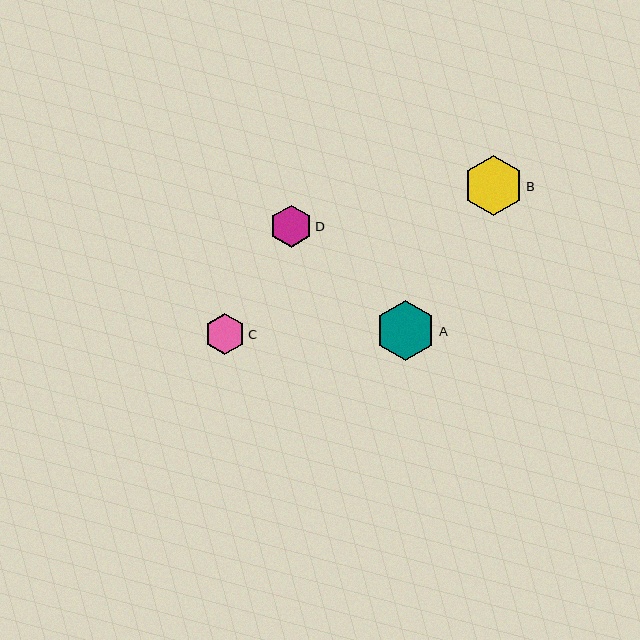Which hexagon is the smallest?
Hexagon C is the smallest with a size of approximately 41 pixels.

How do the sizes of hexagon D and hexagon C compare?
Hexagon D and hexagon C are approximately the same size.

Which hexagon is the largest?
Hexagon A is the largest with a size of approximately 60 pixels.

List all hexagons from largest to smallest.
From largest to smallest: A, B, D, C.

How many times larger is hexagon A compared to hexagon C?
Hexagon A is approximately 1.5 times the size of hexagon C.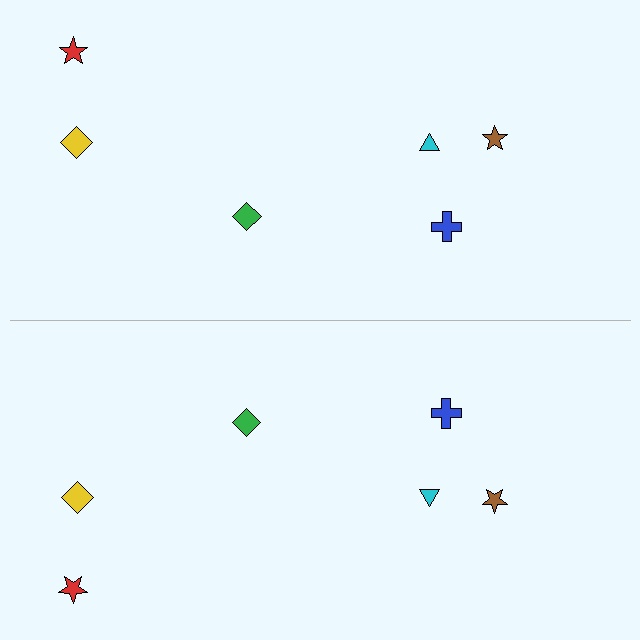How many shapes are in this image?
There are 12 shapes in this image.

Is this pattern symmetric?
Yes, this pattern has bilateral (reflection) symmetry.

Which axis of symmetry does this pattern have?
The pattern has a horizontal axis of symmetry running through the center of the image.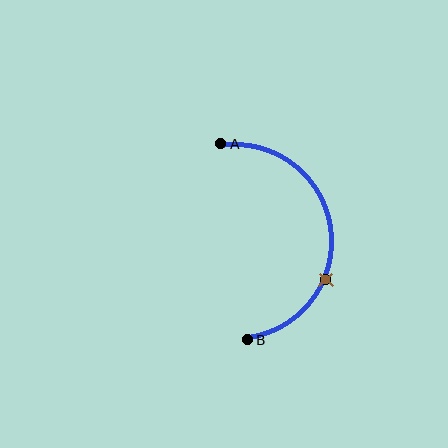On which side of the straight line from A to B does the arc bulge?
The arc bulges to the right of the straight line connecting A and B.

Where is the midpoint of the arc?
The arc midpoint is the point on the curve farthest from the straight line joining A and B. It sits to the right of that line.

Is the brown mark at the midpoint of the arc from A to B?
No. The brown mark lies on the arc but is closer to endpoint B. The arc midpoint would be at the point on the curve equidistant along the arc from both A and B.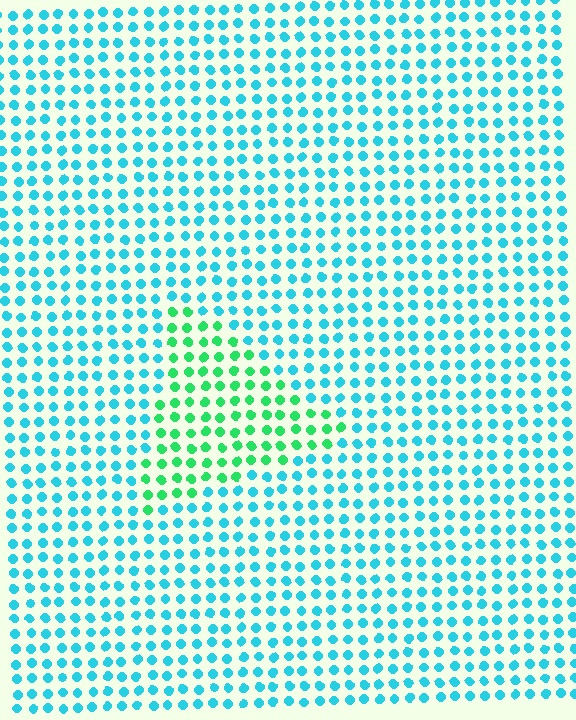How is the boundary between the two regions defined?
The boundary is defined purely by a slight shift in hue (about 47 degrees). Spacing, size, and orientation are identical on both sides.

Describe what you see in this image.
The image is filled with small cyan elements in a uniform arrangement. A triangle-shaped region is visible where the elements are tinted to a slightly different hue, forming a subtle color boundary.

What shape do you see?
I see a triangle.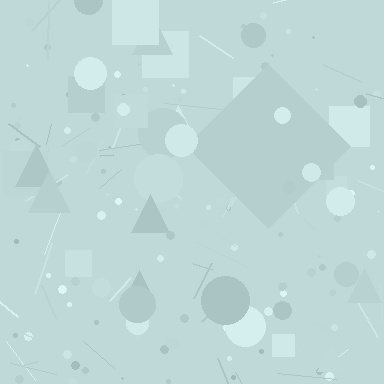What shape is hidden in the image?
A diamond is hidden in the image.